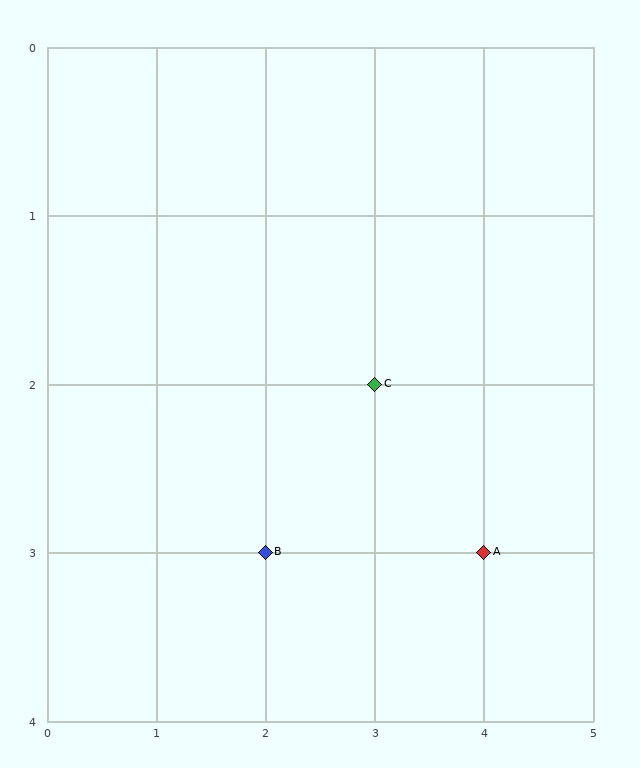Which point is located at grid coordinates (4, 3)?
Point A is at (4, 3).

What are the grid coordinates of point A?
Point A is at grid coordinates (4, 3).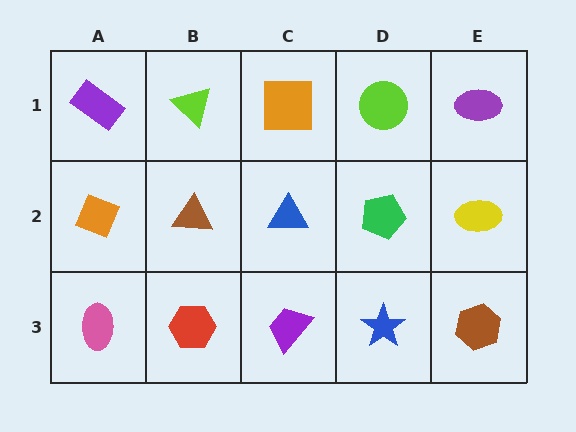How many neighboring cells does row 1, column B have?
3.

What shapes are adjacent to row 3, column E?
A yellow ellipse (row 2, column E), a blue star (row 3, column D).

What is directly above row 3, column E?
A yellow ellipse.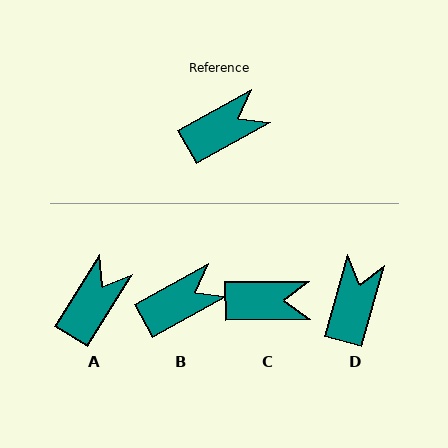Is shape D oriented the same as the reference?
No, it is off by about 45 degrees.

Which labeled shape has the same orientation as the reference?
B.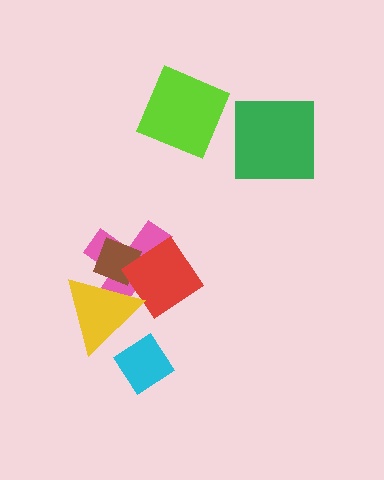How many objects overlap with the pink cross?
3 objects overlap with the pink cross.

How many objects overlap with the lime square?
0 objects overlap with the lime square.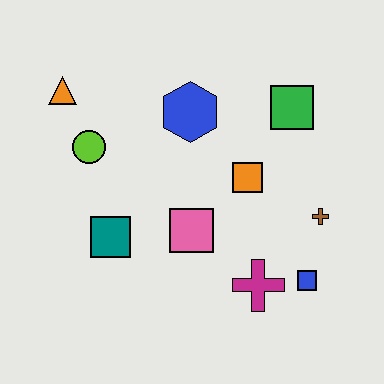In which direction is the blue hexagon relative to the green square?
The blue hexagon is to the left of the green square.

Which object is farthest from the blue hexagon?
The blue square is farthest from the blue hexagon.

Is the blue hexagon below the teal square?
No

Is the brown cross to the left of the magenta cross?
No